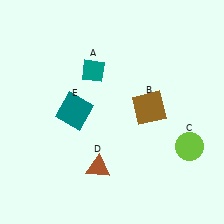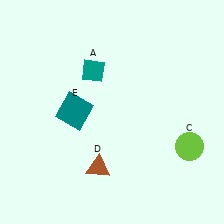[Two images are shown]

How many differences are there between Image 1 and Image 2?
There is 1 difference between the two images.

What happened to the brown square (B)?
The brown square (B) was removed in Image 2. It was in the top-right area of Image 1.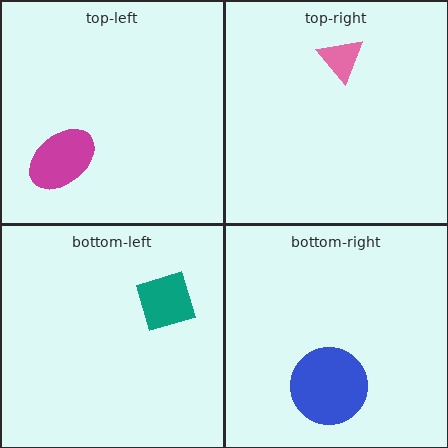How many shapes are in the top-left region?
1.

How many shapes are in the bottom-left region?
1.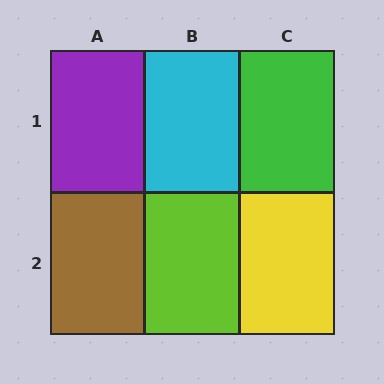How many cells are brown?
1 cell is brown.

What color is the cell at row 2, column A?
Brown.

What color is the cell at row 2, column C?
Yellow.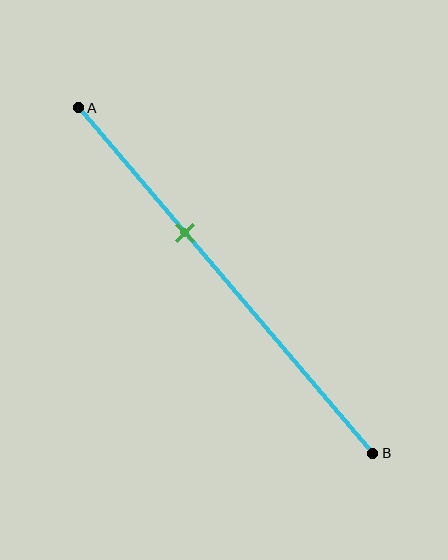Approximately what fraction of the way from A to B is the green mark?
The green mark is approximately 35% of the way from A to B.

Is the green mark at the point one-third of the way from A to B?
Yes, the mark is approximately at the one-third point.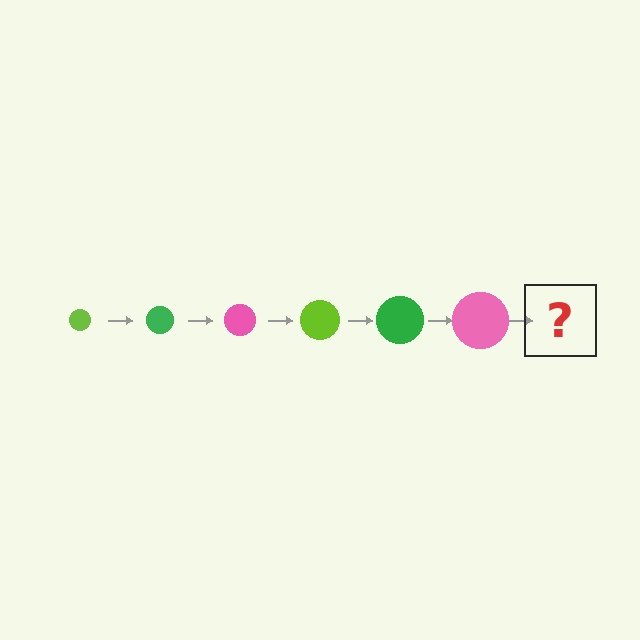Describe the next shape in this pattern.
It should be a lime circle, larger than the previous one.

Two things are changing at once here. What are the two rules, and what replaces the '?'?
The two rules are that the circle grows larger each step and the color cycles through lime, green, and pink. The '?' should be a lime circle, larger than the previous one.